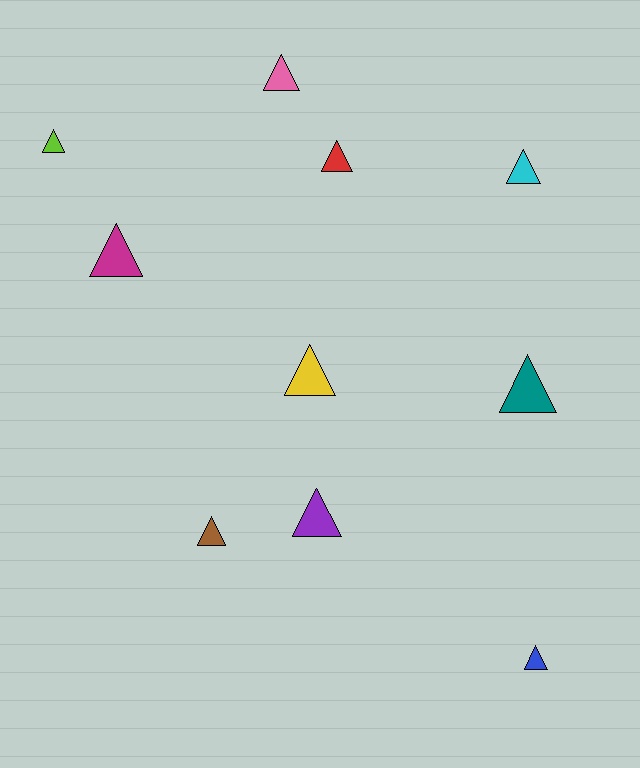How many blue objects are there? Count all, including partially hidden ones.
There is 1 blue object.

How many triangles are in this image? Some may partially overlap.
There are 10 triangles.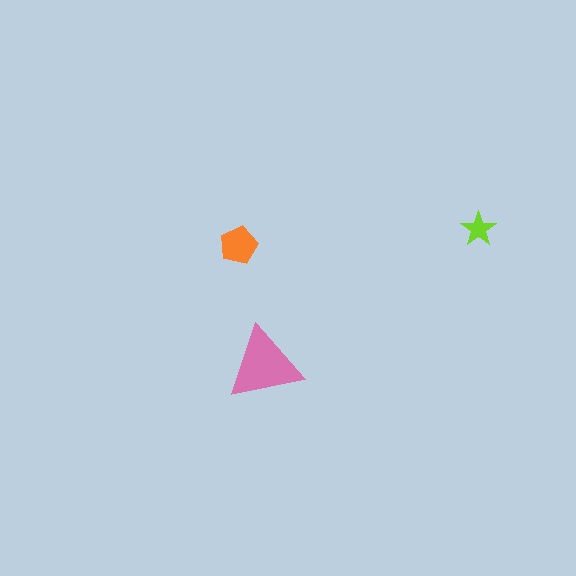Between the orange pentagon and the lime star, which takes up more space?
The orange pentagon.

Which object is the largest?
The pink triangle.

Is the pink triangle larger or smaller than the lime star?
Larger.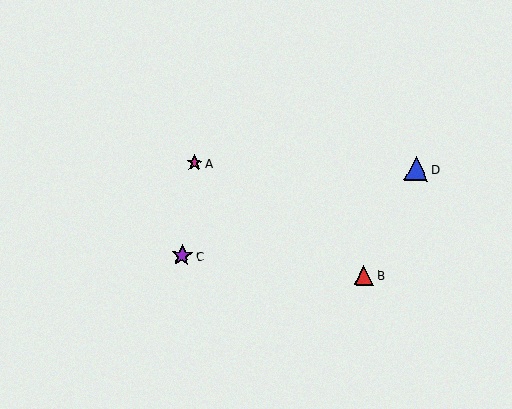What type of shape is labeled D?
Shape D is a blue triangle.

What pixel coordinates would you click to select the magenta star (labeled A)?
Click at (194, 163) to select the magenta star A.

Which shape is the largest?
The blue triangle (labeled D) is the largest.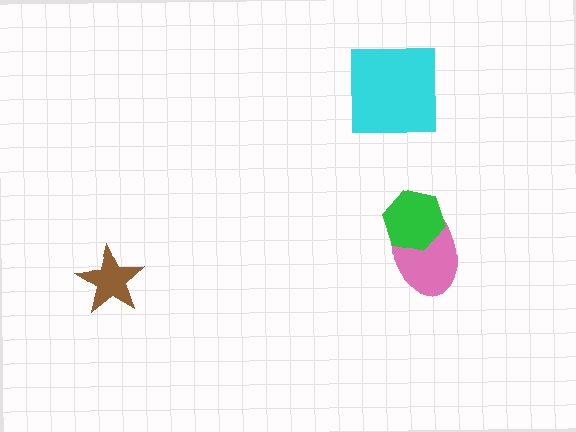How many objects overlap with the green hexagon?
1 object overlaps with the green hexagon.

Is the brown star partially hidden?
No, no other shape covers it.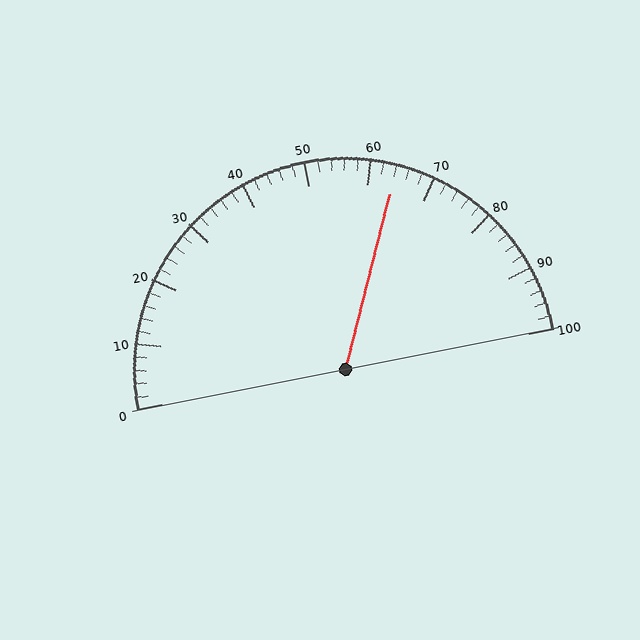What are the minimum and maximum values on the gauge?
The gauge ranges from 0 to 100.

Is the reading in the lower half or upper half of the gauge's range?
The reading is in the upper half of the range (0 to 100).